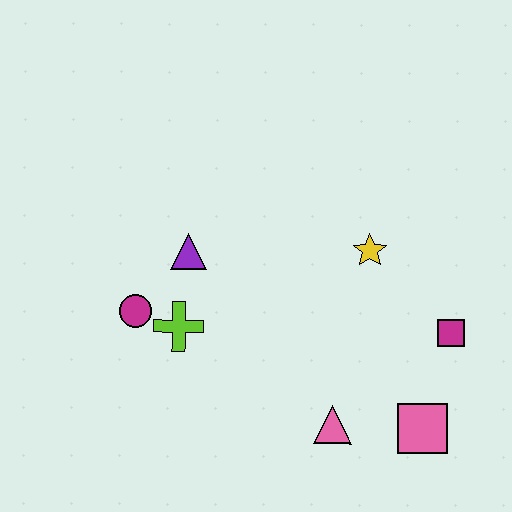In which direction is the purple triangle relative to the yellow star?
The purple triangle is to the left of the yellow star.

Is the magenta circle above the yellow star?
No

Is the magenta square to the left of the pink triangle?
No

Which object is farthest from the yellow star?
The magenta circle is farthest from the yellow star.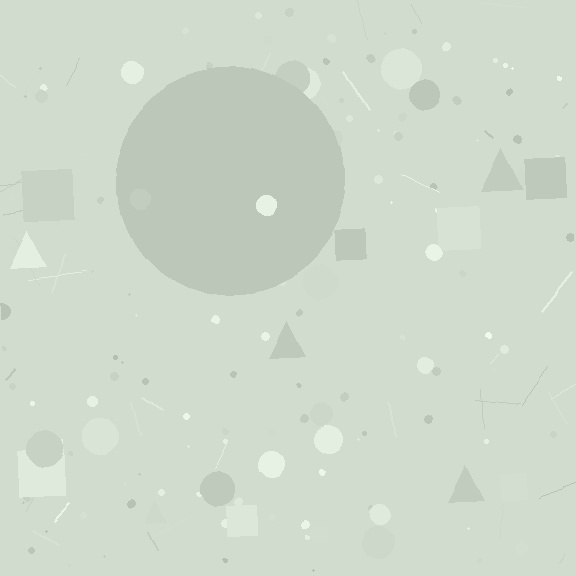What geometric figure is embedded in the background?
A circle is embedded in the background.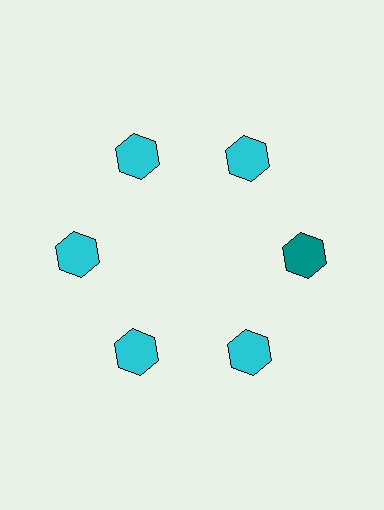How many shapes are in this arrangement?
There are 6 shapes arranged in a ring pattern.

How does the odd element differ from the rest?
It has a different color: teal instead of cyan.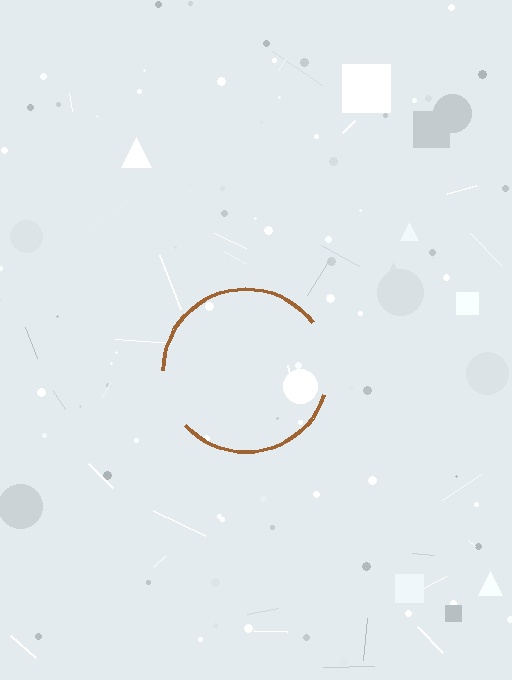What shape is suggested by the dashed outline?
The dashed outline suggests a circle.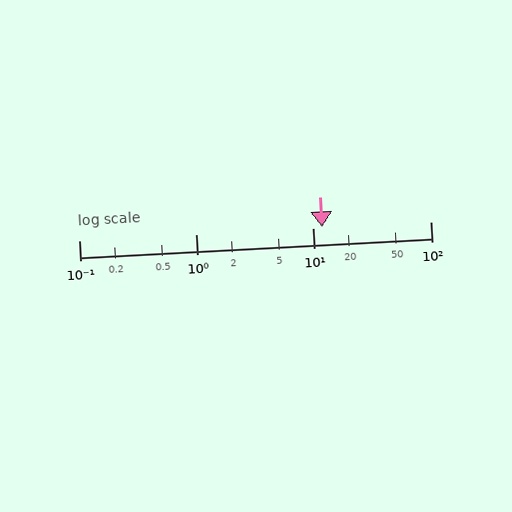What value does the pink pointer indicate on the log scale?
The pointer indicates approximately 12.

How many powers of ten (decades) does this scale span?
The scale spans 3 decades, from 0.1 to 100.